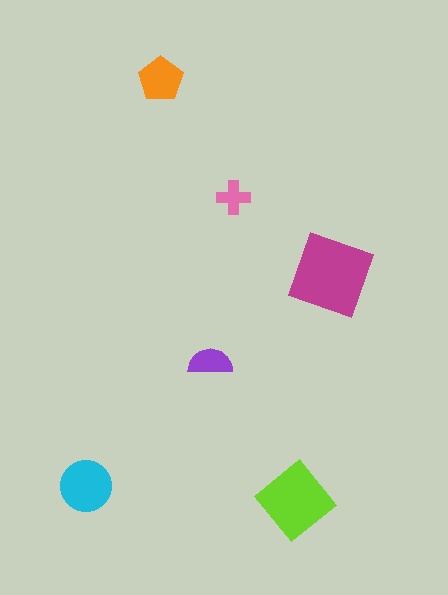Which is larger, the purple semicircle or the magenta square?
The magenta square.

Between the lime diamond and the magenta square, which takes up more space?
The magenta square.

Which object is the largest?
The magenta square.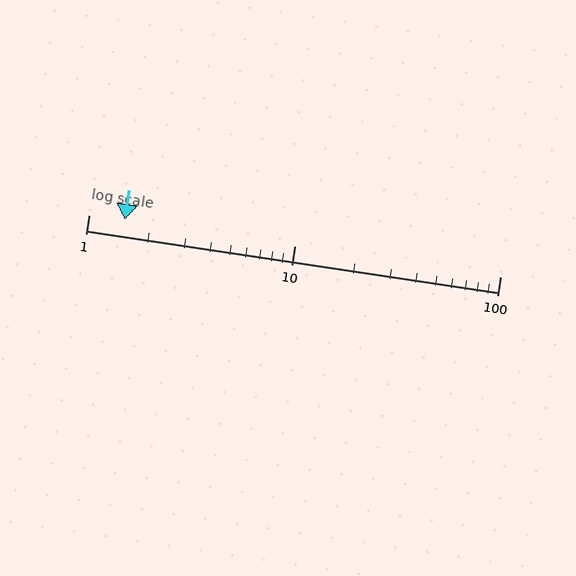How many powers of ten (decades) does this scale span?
The scale spans 2 decades, from 1 to 100.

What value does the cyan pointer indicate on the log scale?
The pointer indicates approximately 1.5.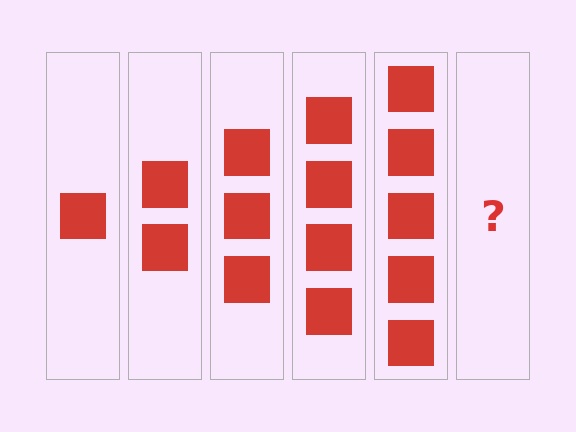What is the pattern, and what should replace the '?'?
The pattern is that each step adds one more square. The '?' should be 6 squares.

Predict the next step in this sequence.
The next step is 6 squares.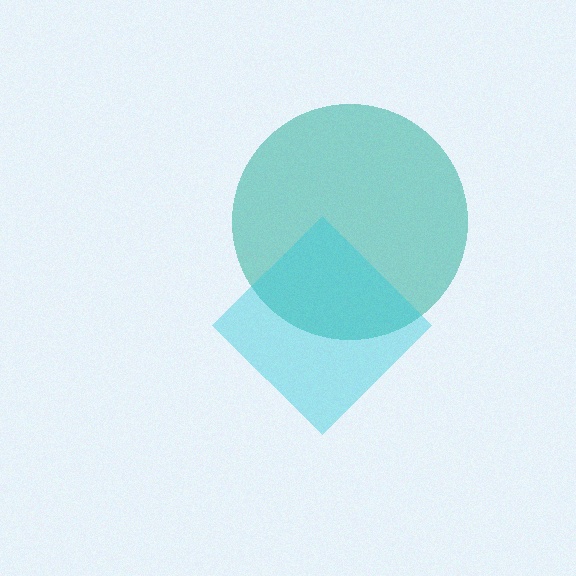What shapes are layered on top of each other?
The layered shapes are: a teal circle, a cyan diamond.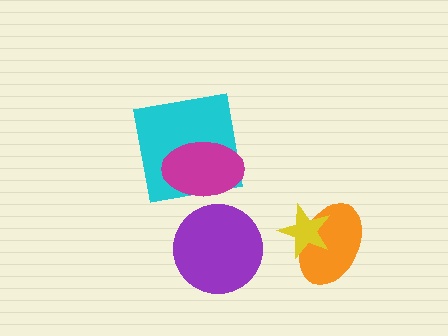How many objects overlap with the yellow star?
1 object overlaps with the yellow star.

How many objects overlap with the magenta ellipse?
1 object overlaps with the magenta ellipse.